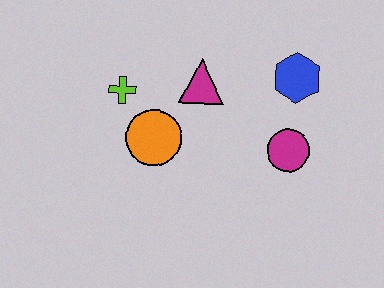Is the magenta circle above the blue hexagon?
No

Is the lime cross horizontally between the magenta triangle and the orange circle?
No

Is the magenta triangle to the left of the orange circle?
No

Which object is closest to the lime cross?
The orange circle is closest to the lime cross.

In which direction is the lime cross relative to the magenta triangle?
The lime cross is to the left of the magenta triangle.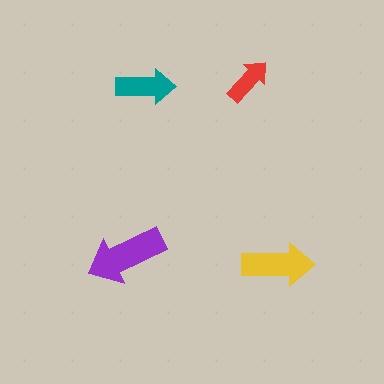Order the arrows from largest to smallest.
the purple one, the yellow one, the teal one, the red one.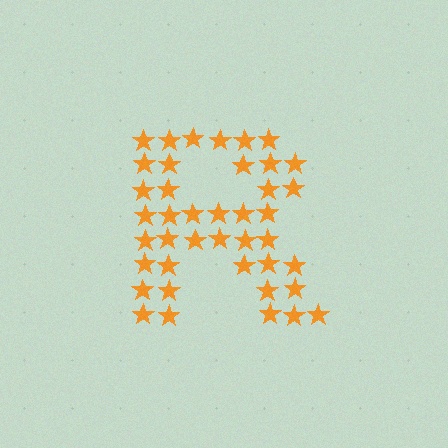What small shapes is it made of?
It is made of small stars.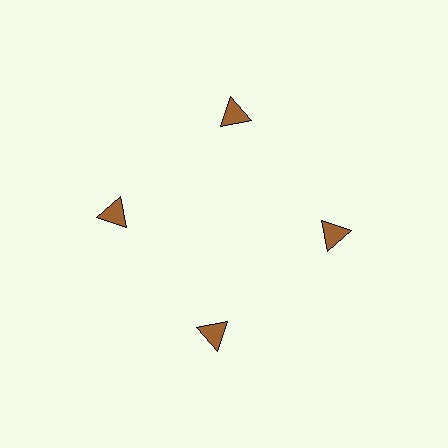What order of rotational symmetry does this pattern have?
This pattern has 4-fold rotational symmetry.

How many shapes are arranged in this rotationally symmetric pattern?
There are 4 shapes, arranged in 4 groups of 1.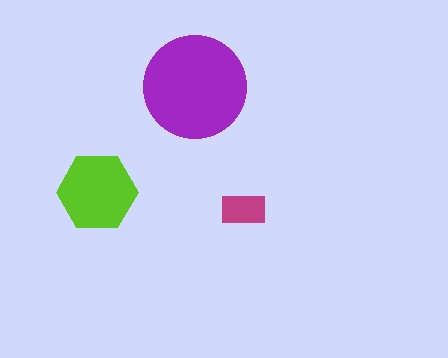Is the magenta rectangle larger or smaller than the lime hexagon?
Smaller.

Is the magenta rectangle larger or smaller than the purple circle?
Smaller.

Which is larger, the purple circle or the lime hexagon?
The purple circle.